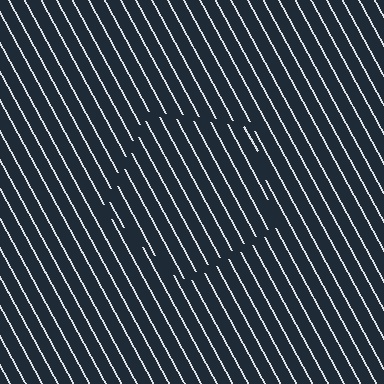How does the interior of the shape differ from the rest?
The interior of the shape contains the same grating, shifted by half a period — the contour is defined by the phase discontinuity where line-ends from the inner and outer gratings abut.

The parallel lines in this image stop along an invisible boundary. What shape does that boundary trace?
An illusory pentagon. The interior of the shape contains the same grating, shifted by half a period — the contour is defined by the phase discontinuity where line-ends from the inner and outer gratings abut.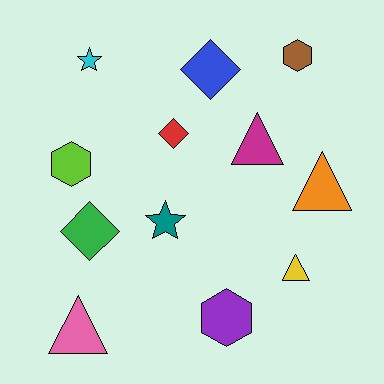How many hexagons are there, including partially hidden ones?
There are 3 hexagons.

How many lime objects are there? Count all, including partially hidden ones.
There is 1 lime object.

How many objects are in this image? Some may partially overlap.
There are 12 objects.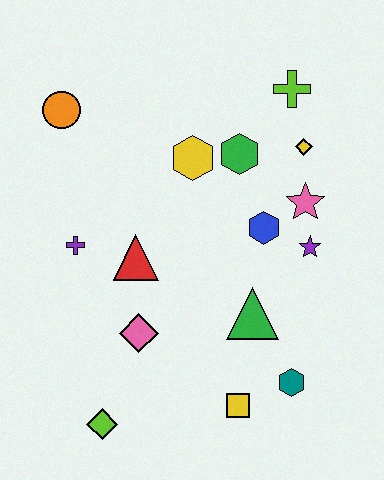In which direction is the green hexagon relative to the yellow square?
The green hexagon is above the yellow square.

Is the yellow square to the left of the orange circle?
No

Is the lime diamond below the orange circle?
Yes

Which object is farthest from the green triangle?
The orange circle is farthest from the green triangle.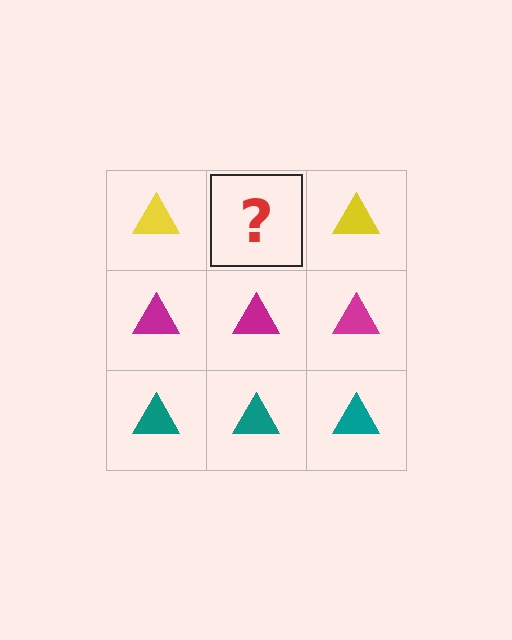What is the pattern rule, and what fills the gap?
The rule is that each row has a consistent color. The gap should be filled with a yellow triangle.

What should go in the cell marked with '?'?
The missing cell should contain a yellow triangle.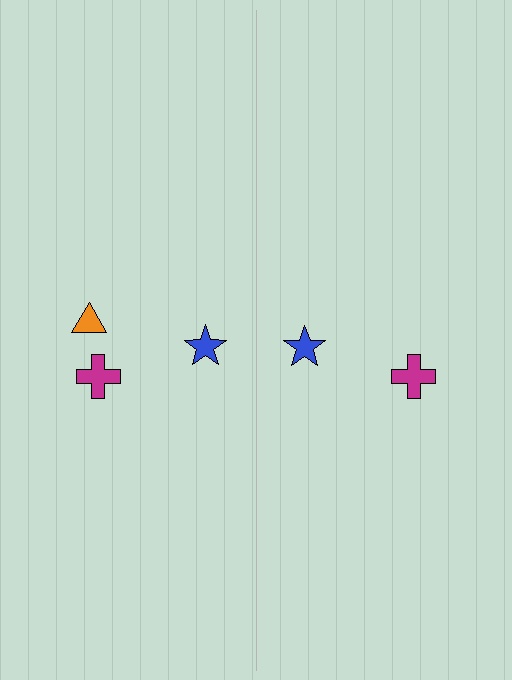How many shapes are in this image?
There are 5 shapes in this image.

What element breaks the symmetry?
A orange triangle is missing from the right side.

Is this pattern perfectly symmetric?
No, the pattern is not perfectly symmetric. A orange triangle is missing from the right side.